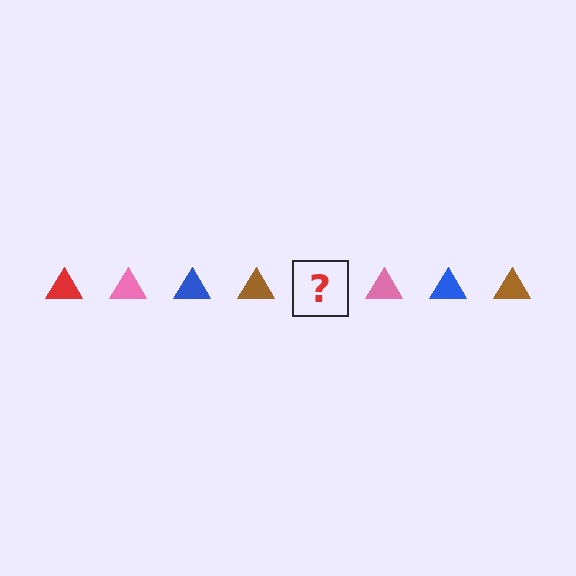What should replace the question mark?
The question mark should be replaced with a red triangle.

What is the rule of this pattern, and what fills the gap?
The rule is that the pattern cycles through red, pink, blue, brown triangles. The gap should be filled with a red triangle.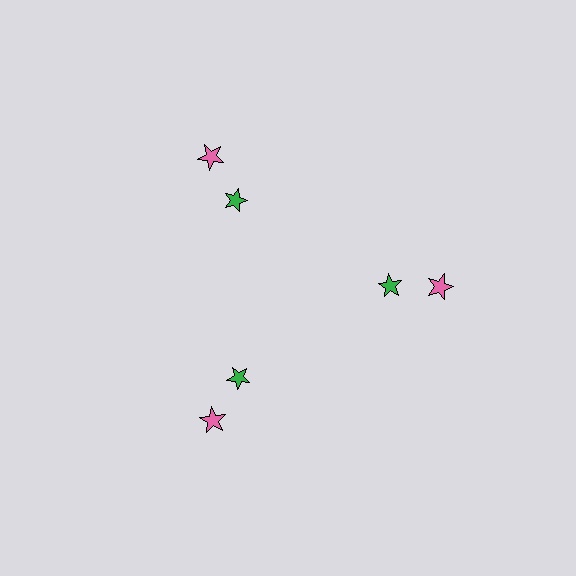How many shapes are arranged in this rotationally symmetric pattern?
There are 6 shapes, arranged in 3 groups of 2.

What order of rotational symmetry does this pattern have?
This pattern has 3-fold rotational symmetry.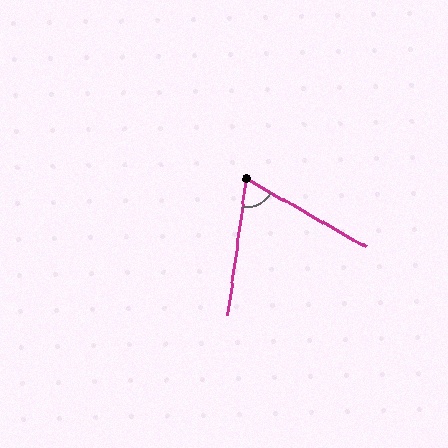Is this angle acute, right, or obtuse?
It is acute.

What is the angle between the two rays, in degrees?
Approximately 68 degrees.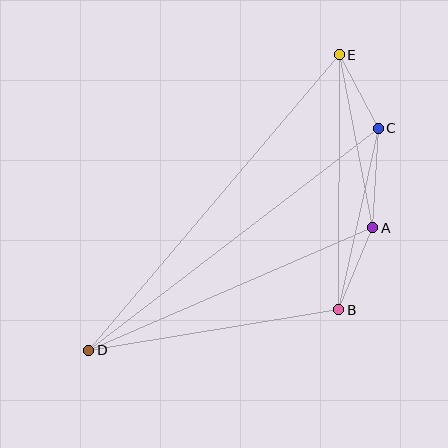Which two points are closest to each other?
Points C and E are closest to each other.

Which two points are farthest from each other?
Points D and E are farthest from each other.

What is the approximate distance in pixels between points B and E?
The distance between B and E is approximately 255 pixels.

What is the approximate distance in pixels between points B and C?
The distance between B and C is approximately 186 pixels.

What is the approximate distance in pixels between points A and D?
The distance between A and D is approximately 309 pixels.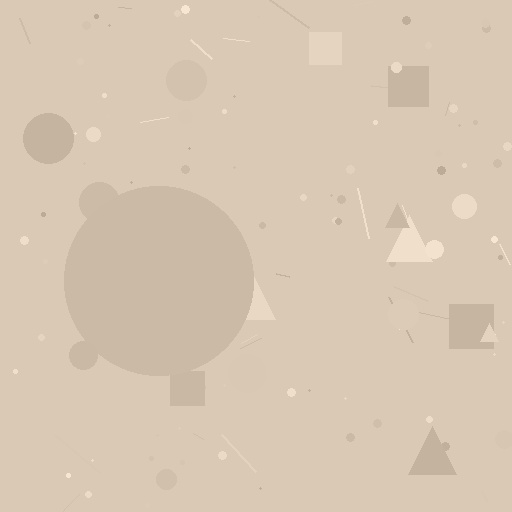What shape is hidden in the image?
A circle is hidden in the image.